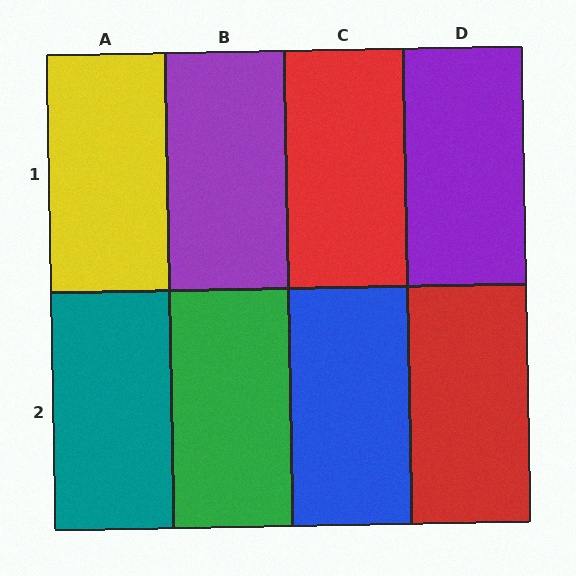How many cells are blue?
1 cell is blue.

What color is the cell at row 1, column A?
Yellow.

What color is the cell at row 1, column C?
Red.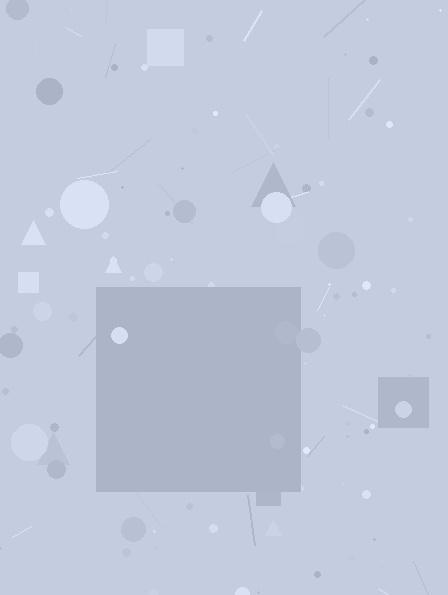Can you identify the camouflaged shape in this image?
The camouflaged shape is a square.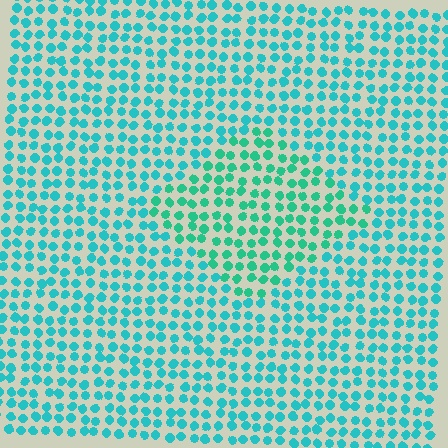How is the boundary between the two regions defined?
The boundary is defined purely by a slight shift in hue (about 23 degrees). Spacing, size, and orientation are identical on both sides.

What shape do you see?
I see a diamond.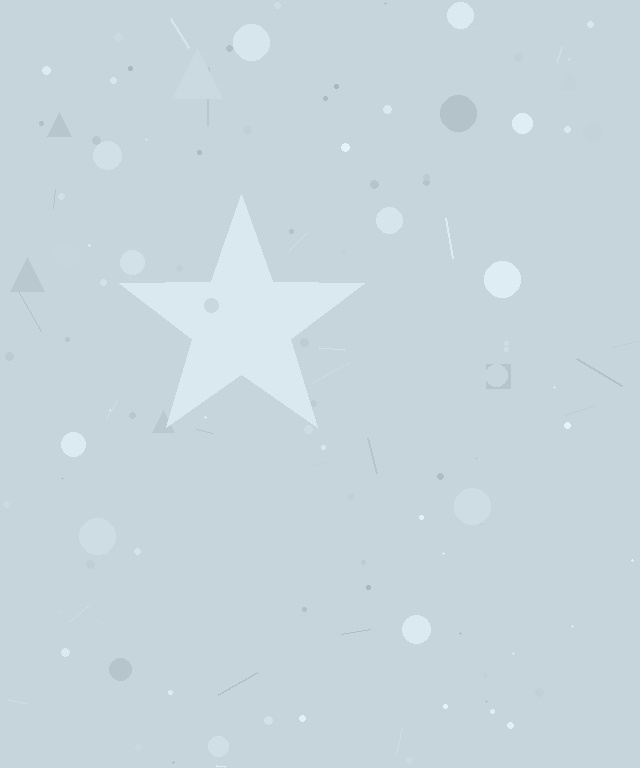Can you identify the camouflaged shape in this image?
The camouflaged shape is a star.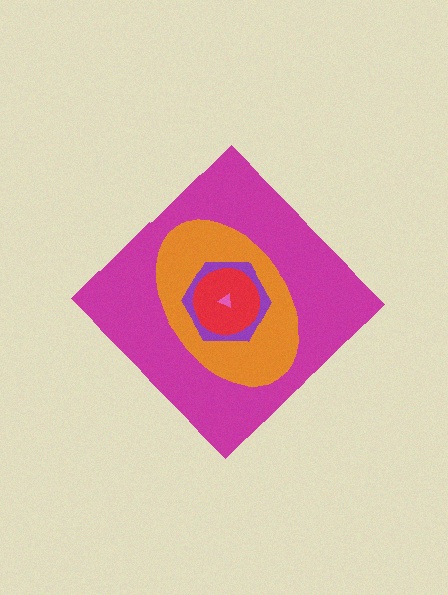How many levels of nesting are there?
5.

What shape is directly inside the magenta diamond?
The orange ellipse.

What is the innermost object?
The pink triangle.